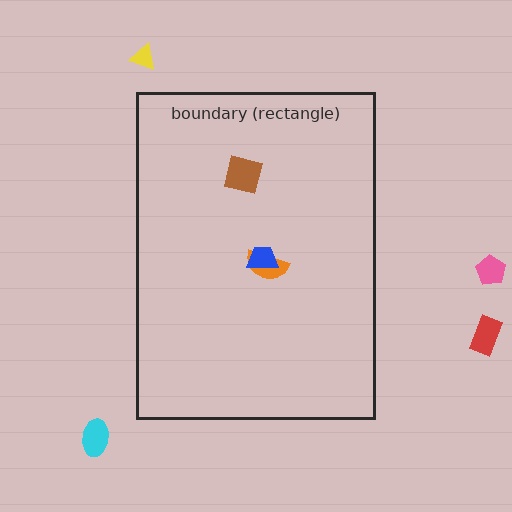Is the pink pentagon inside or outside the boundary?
Outside.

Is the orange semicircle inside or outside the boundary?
Inside.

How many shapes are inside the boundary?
3 inside, 4 outside.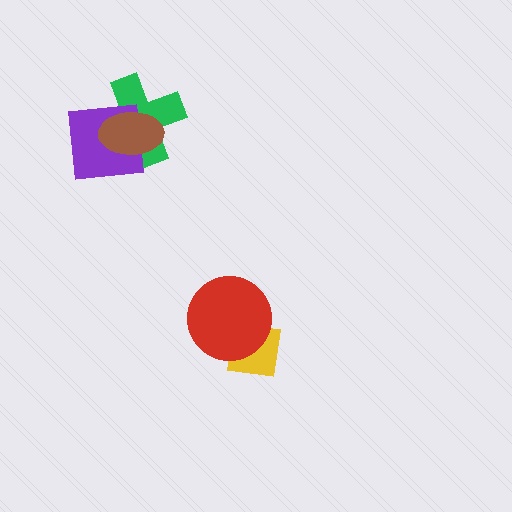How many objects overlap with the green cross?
2 objects overlap with the green cross.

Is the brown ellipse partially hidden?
No, no other shape covers it.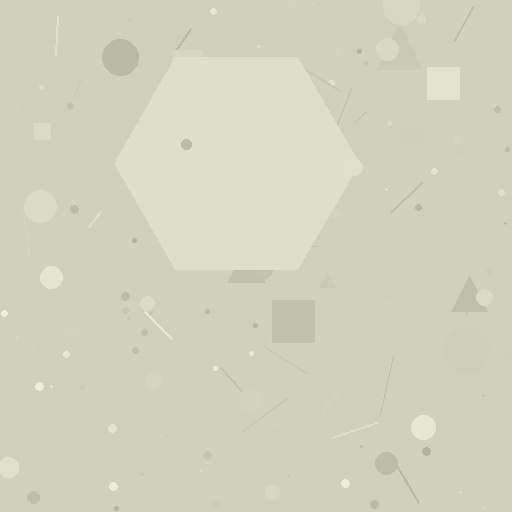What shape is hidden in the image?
A hexagon is hidden in the image.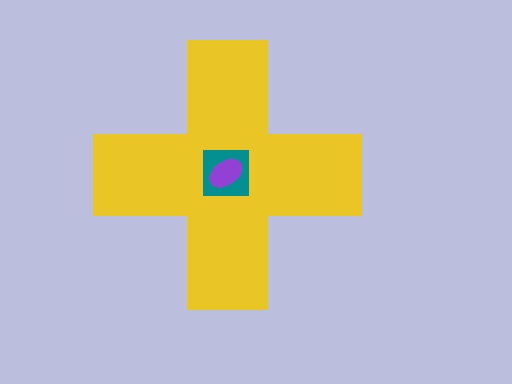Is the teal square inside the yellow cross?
Yes.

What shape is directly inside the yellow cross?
The teal square.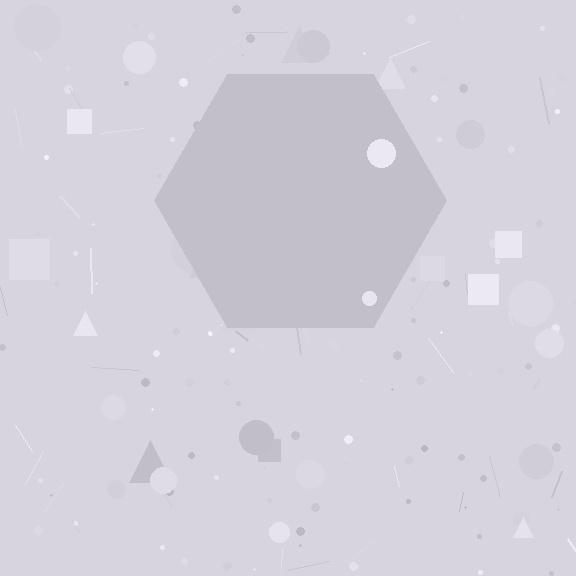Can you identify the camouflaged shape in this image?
The camouflaged shape is a hexagon.